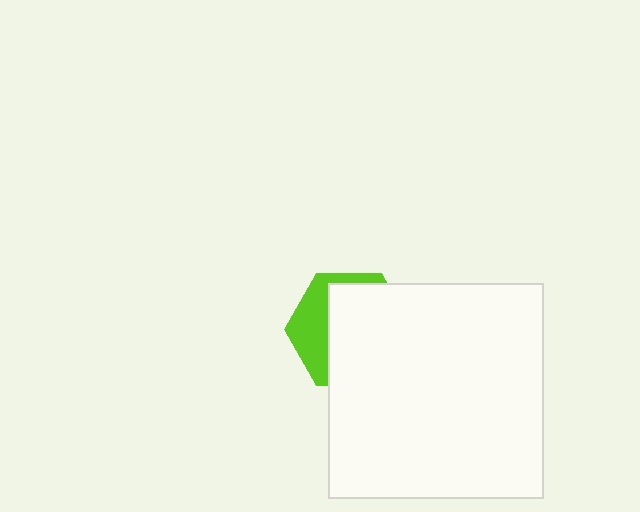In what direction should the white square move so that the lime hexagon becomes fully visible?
The white square should move right. That is the shortest direction to clear the overlap and leave the lime hexagon fully visible.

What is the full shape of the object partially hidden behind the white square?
The partially hidden object is a lime hexagon.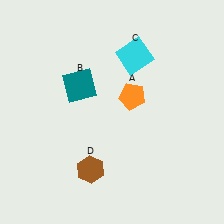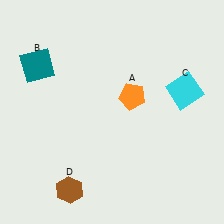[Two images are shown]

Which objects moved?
The objects that moved are: the teal square (B), the cyan square (C), the brown hexagon (D).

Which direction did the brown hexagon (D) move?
The brown hexagon (D) moved left.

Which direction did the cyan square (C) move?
The cyan square (C) moved right.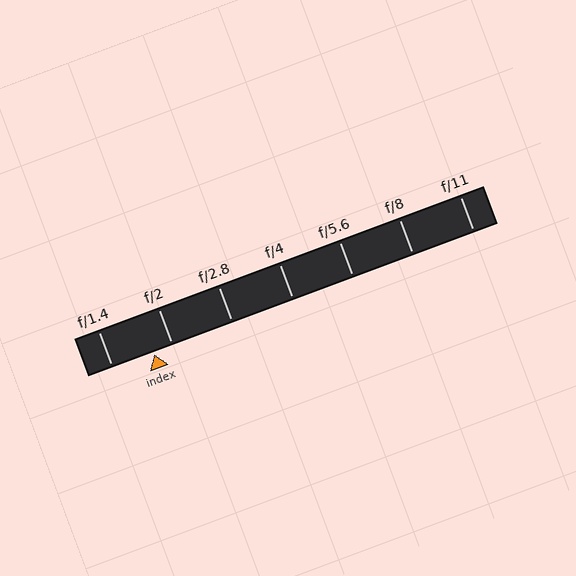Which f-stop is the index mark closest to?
The index mark is closest to f/2.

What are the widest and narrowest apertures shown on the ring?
The widest aperture shown is f/1.4 and the narrowest is f/11.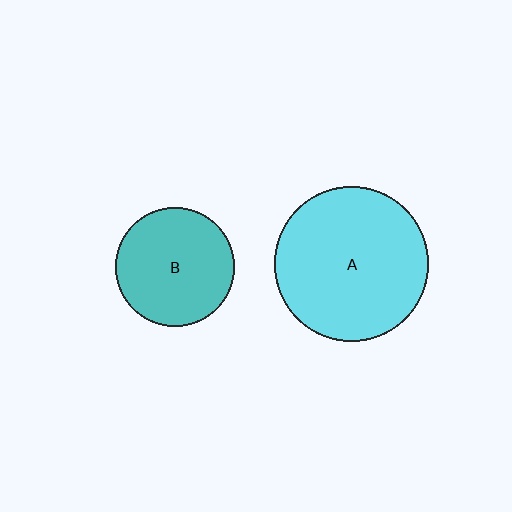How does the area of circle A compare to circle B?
Approximately 1.7 times.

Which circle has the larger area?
Circle A (cyan).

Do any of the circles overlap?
No, none of the circles overlap.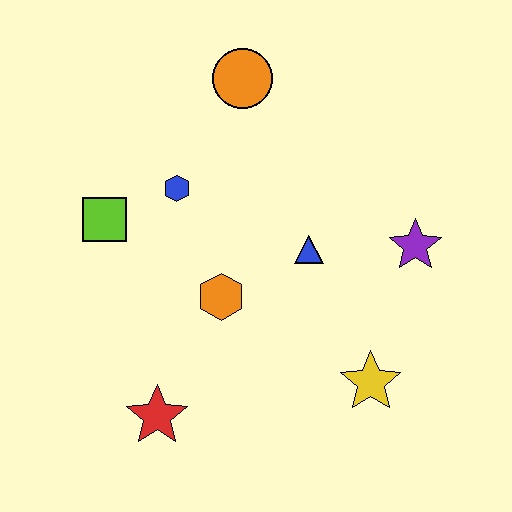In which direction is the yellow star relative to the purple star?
The yellow star is below the purple star.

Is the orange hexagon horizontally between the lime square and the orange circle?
Yes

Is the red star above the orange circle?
No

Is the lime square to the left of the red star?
Yes